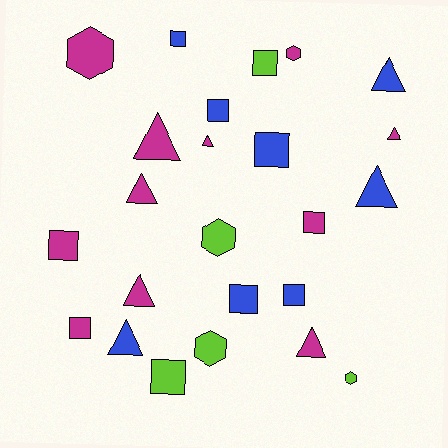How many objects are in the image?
There are 24 objects.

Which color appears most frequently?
Magenta, with 11 objects.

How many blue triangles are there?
There are 3 blue triangles.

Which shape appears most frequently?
Square, with 10 objects.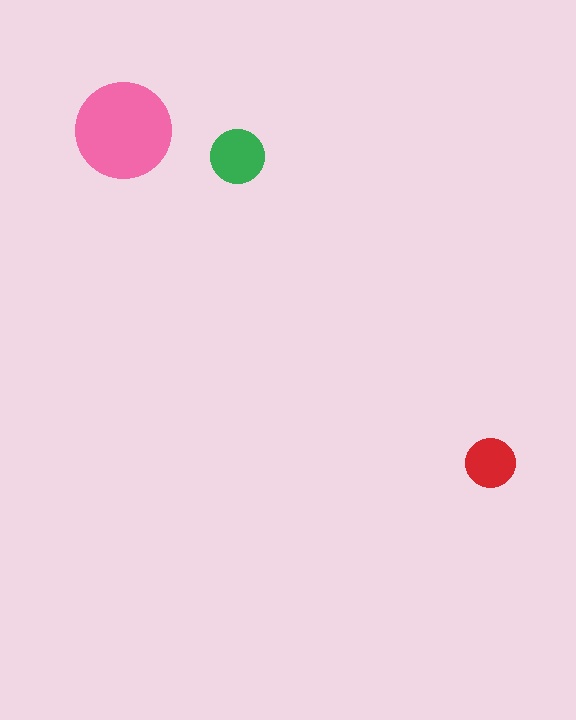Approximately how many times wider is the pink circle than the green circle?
About 2 times wider.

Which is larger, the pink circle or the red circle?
The pink one.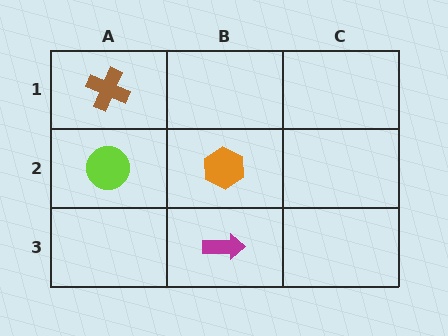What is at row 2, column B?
An orange hexagon.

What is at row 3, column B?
A magenta arrow.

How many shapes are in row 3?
1 shape.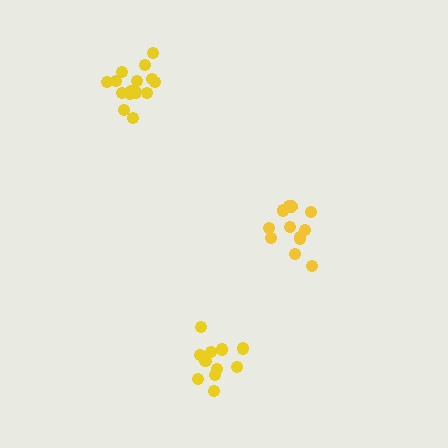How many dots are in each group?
Group 1: 12 dots, Group 2: 13 dots, Group 3: 15 dots (40 total).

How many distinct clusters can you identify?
There are 3 distinct clusters.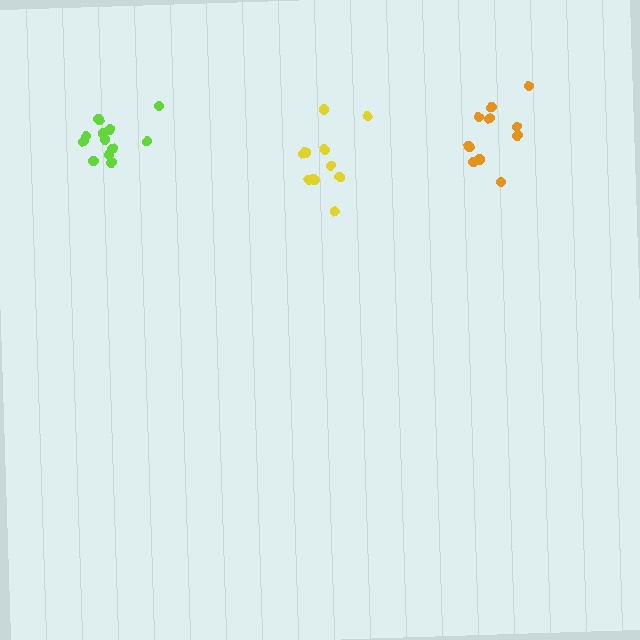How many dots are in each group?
Group 1: 10 dots, Group 2: 10 dots, Group 3: 12 dots (32 total).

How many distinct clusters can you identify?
There are 3 distinct clusters.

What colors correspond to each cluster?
The clusters are colored: yellow, orange, lime.